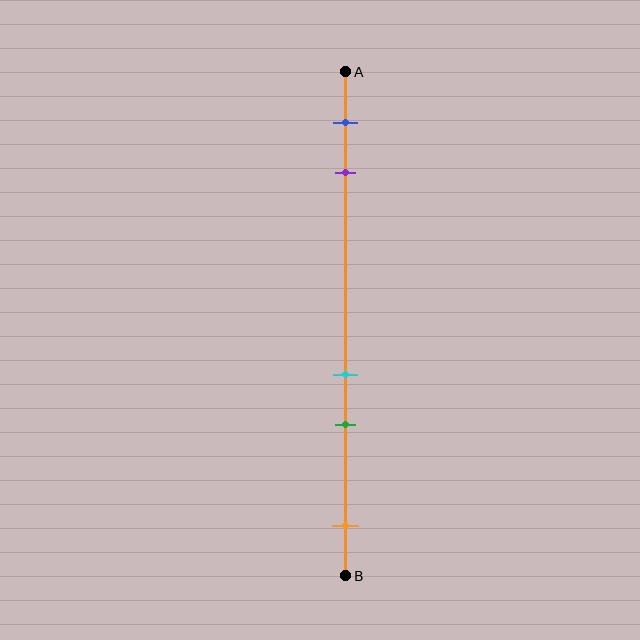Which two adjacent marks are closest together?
The cyan and green marks are the closest adjacent pair.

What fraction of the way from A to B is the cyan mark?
The cyan mark is approximately 60% (0.6) of the way from A to B.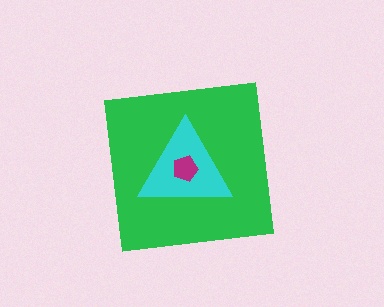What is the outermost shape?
The green square.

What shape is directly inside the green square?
The cyan triangle.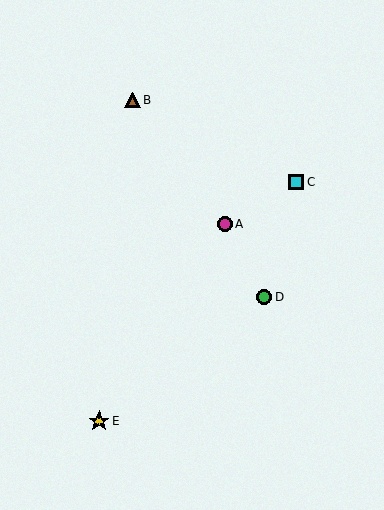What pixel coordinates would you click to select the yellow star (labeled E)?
Click at (99, 421) to select the yellow star E.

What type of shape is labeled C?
Shape C is a cyan square.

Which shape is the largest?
The yellow star (labeled E) is the largest.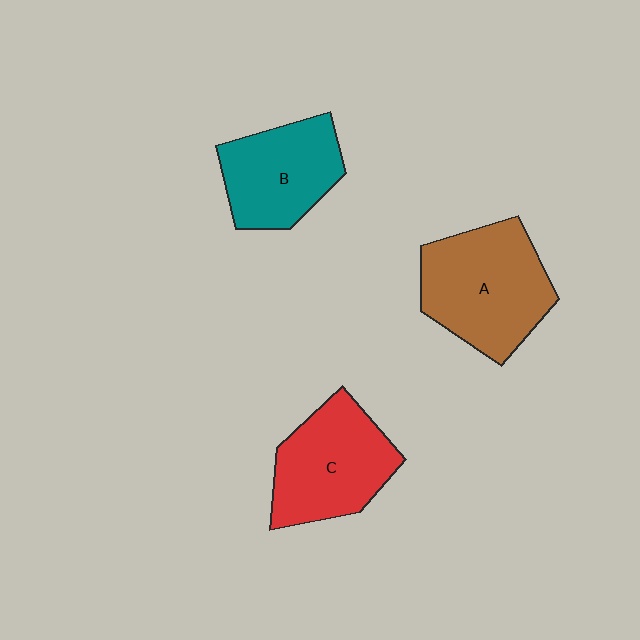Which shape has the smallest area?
Shape B (teal).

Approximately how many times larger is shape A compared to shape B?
Approximately 1.3 times.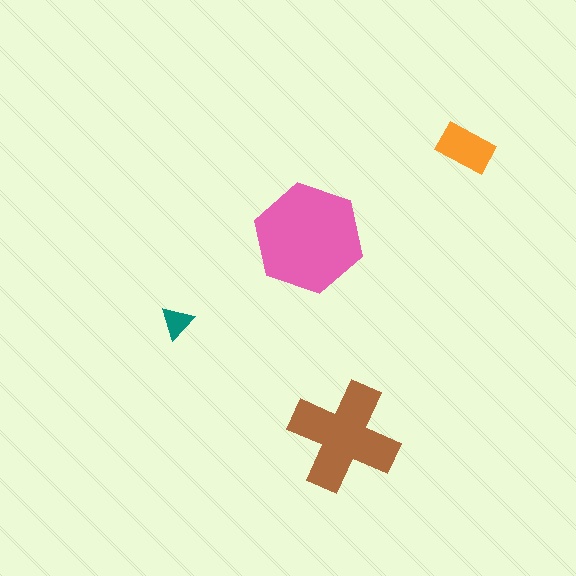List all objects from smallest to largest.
The teal triangle, the orange rectangle, the brown cross, the pink hexagon.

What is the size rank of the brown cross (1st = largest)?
2nd.